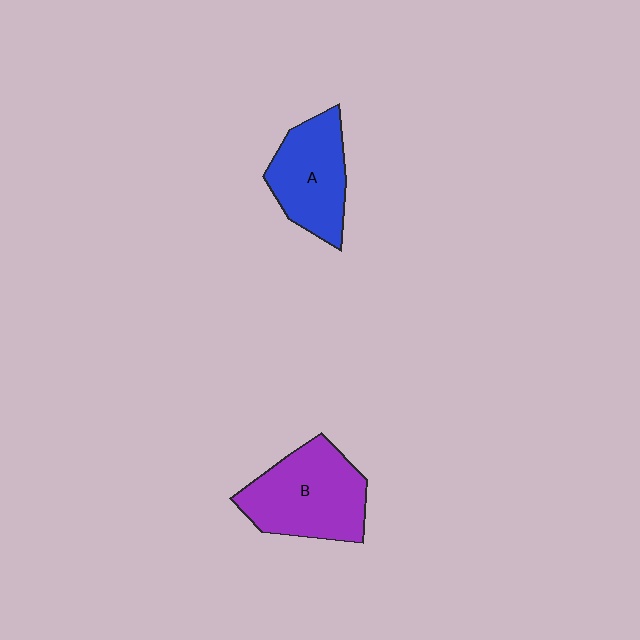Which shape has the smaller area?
Shape A (blue).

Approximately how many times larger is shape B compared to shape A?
Approximately 1.2 times.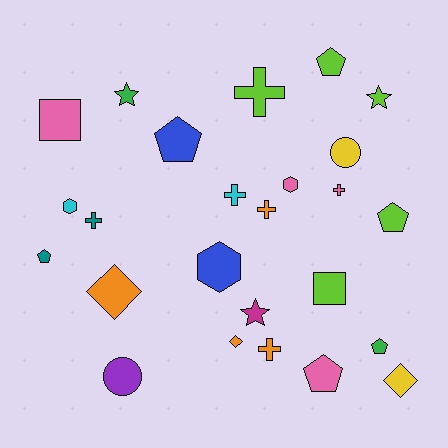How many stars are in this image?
There are 3 stars.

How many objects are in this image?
There are 25 objects.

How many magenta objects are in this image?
There is 1 magenta object.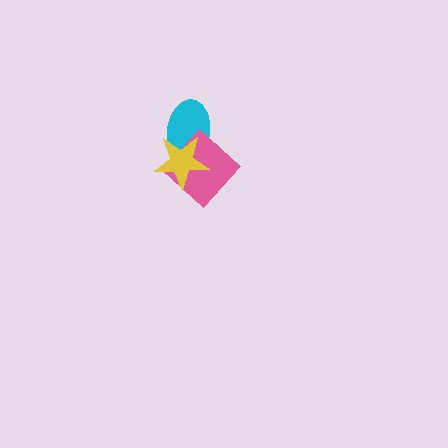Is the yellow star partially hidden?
No, no other shape covers it.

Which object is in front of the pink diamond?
The yellow star is in front of the pink diamond.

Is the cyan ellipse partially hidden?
Yes, it is partially covered by another shape.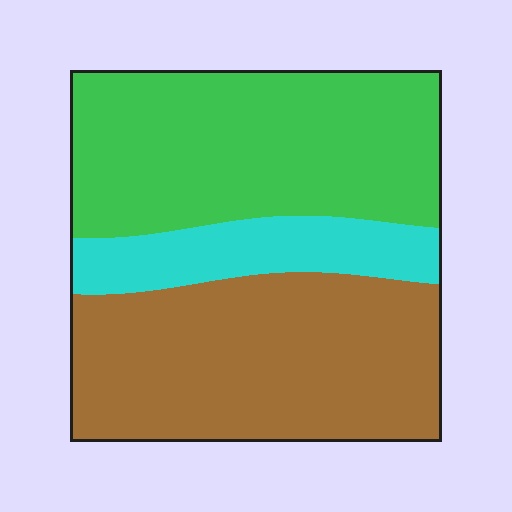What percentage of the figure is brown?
Brown takes up about two fifths (2/5) of the figure.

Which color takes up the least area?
Cyan, at roughly 15%.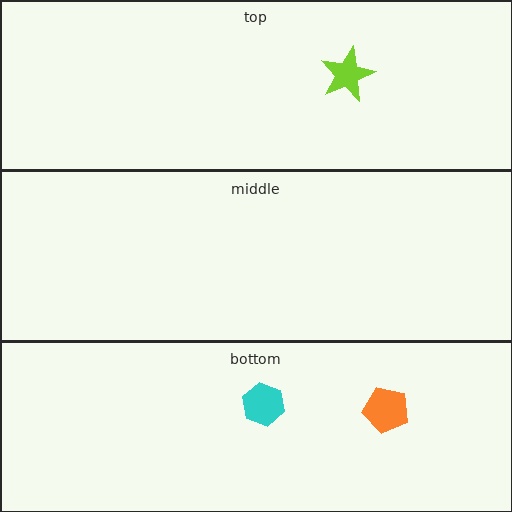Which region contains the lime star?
The top region.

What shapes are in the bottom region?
The orange pentagon, the cyan hexagon.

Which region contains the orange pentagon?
The bottom region.